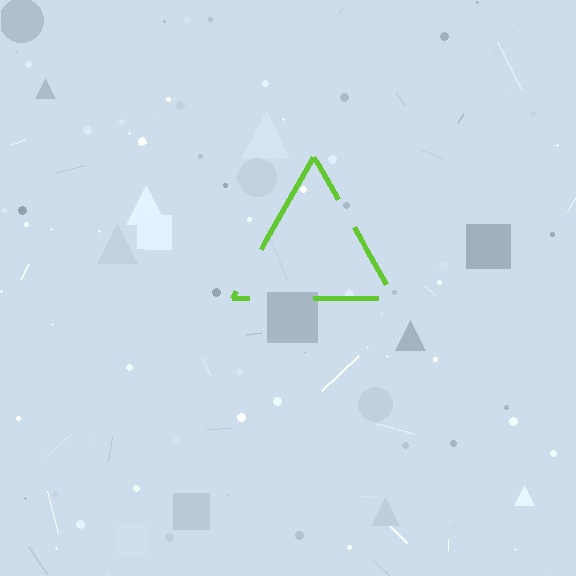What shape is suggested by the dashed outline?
The dashed outline suggests a triangle.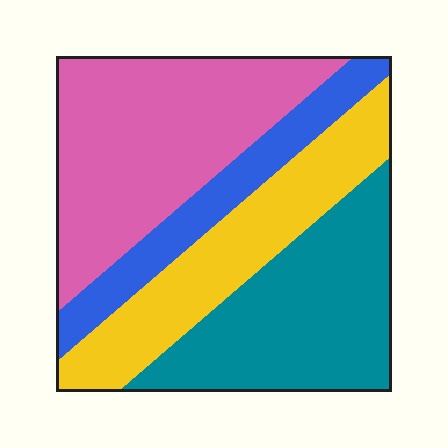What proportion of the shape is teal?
Teal takes up about one quarter (1/4) of the shape.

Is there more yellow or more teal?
Teal.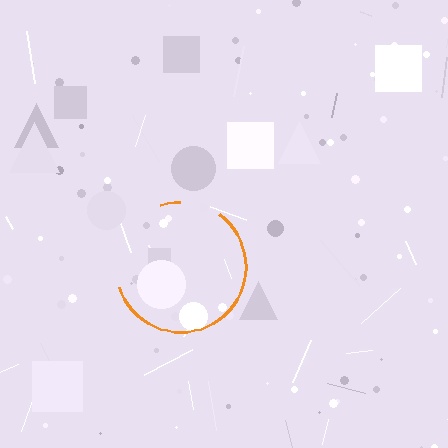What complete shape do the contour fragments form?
The contour fragments form a circle.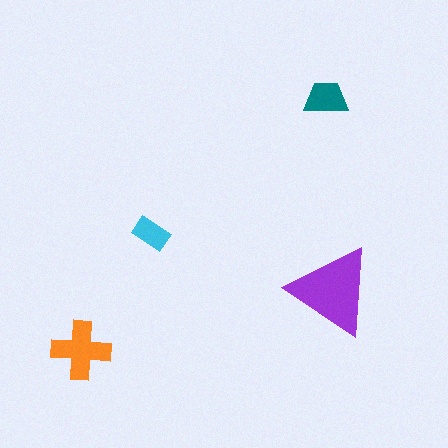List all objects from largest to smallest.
The purple triangle, the orange cross, the teal trapezoid, the cyan rectangle.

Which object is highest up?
The teal trapezoid is topmost.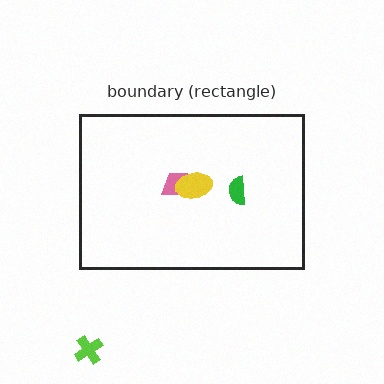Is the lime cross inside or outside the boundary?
Outside.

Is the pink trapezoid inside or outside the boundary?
Inside.